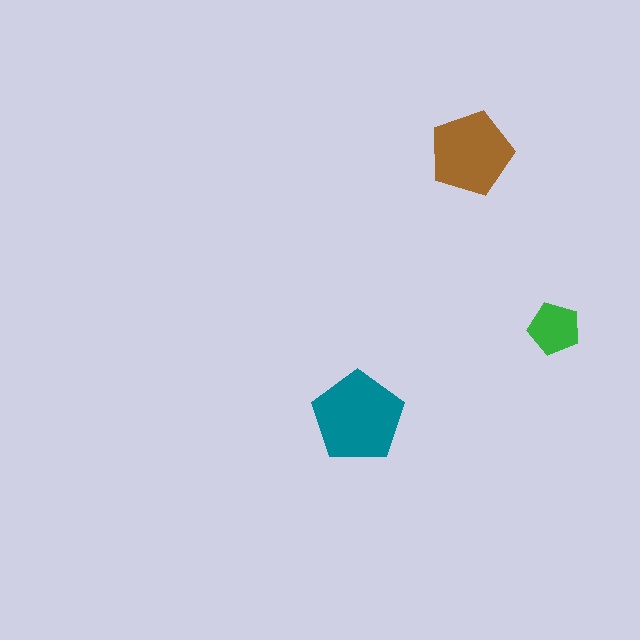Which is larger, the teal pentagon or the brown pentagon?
The teal one.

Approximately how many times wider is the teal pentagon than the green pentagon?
About 2 times wider.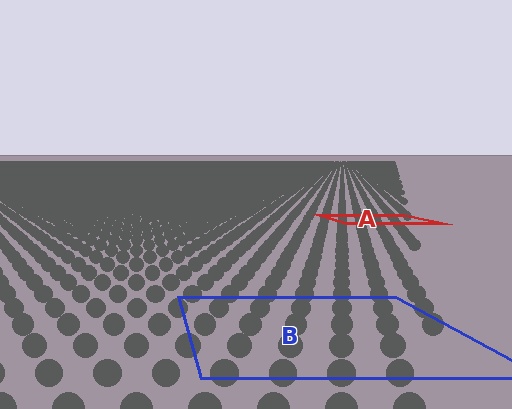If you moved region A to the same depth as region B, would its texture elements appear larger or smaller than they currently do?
They would appear larger. At a closer depth, the same texture elements are projected at a bigger on-screen size.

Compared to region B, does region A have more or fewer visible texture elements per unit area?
Region A has more texture elements per unit area — they are packed more densely because it is farther away.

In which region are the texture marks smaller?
The texture marks are smaller in region A, because it is farther away.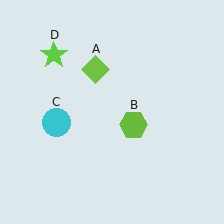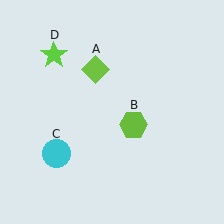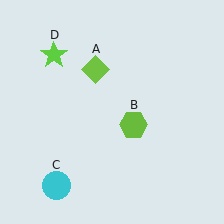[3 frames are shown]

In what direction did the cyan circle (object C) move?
The cyan circle (object C) moved down.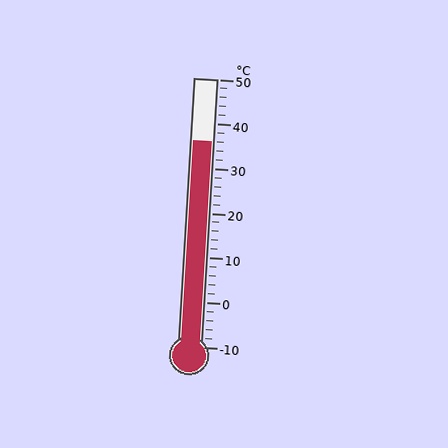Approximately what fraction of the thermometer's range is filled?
The thermometer is filled to approximately 75% of its range.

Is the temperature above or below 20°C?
The temperature is above 20°C.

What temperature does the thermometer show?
The thermometer shows approximately 36°C.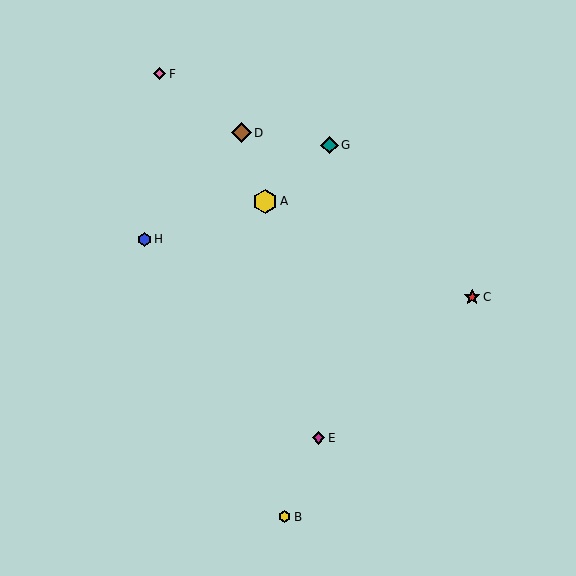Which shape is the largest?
The yellow hexagon (labeled A) is the largest.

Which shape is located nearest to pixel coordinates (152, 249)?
The blue hexagon (labeled H) at (144, 239) is nearest to that location.